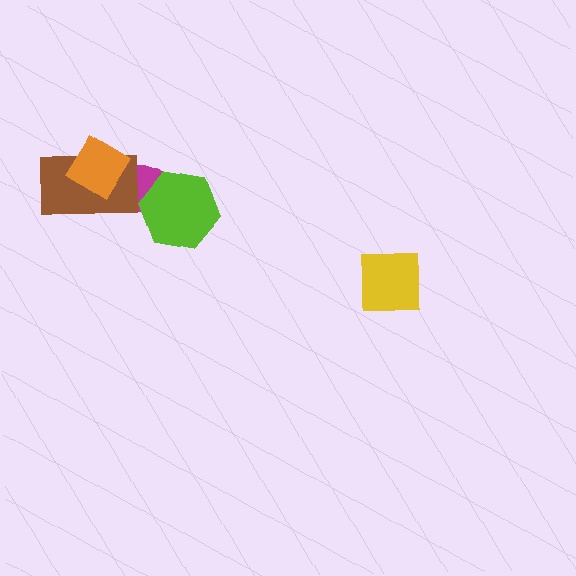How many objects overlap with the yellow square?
0 objects overlap with the yellow square.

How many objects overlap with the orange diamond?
2 objects overlap with the orange diamond.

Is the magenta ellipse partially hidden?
Yes, it is partially covered by another shape.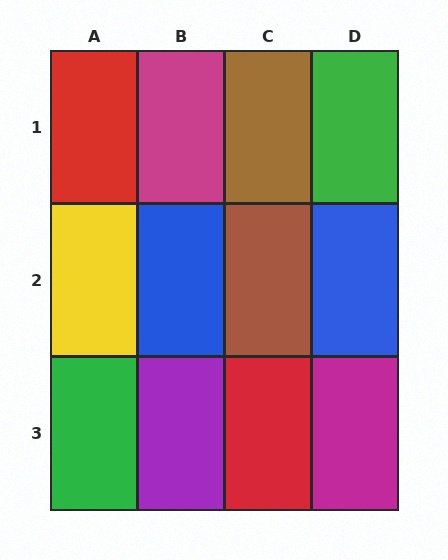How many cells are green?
2 cells are green.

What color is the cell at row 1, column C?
Brown.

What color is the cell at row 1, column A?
Red.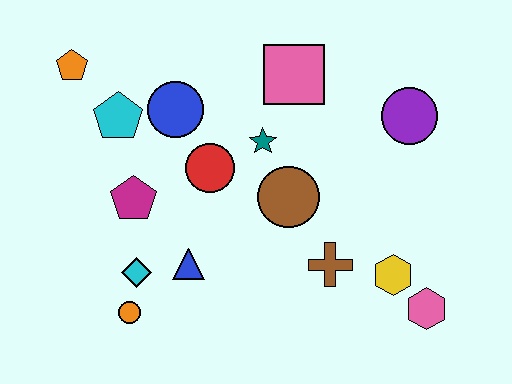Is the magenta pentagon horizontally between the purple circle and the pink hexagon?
No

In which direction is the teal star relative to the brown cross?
The teal star is above the brown cross.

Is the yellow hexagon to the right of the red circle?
Yes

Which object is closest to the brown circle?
The teal star is closest to the brown circle.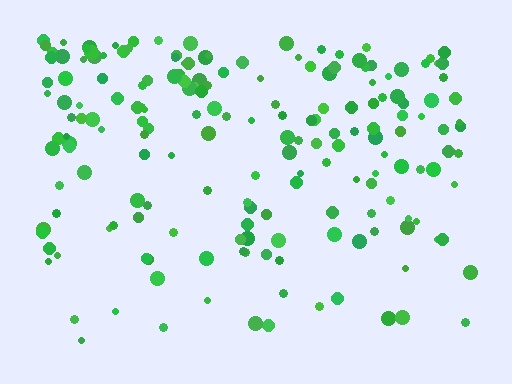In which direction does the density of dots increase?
From bottom to top, with the top side densest.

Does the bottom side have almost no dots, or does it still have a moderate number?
Still a moderate number, just noticeably fewer than the top.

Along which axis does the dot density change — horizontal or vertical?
Vertical.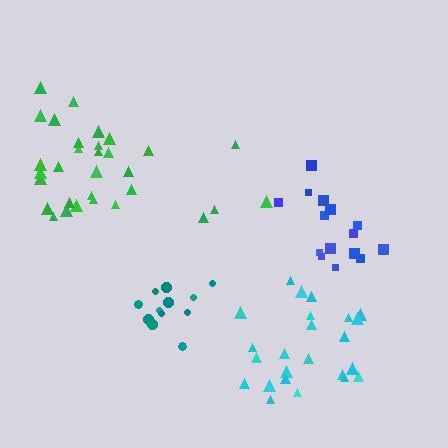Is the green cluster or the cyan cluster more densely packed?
Cyan.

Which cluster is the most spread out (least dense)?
Green.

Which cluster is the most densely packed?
Blue.